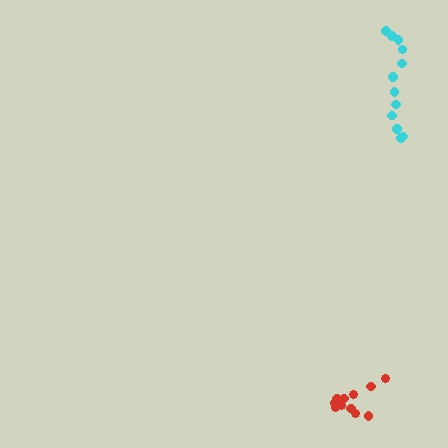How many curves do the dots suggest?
There are 2 distinct paths.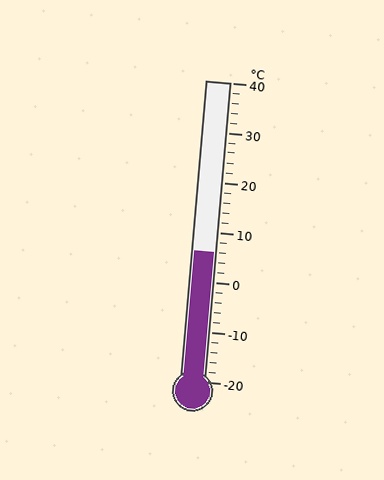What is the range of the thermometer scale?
The thermometer scale ranges from -20°C to 40°C.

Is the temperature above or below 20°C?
The temperature is below 20°C.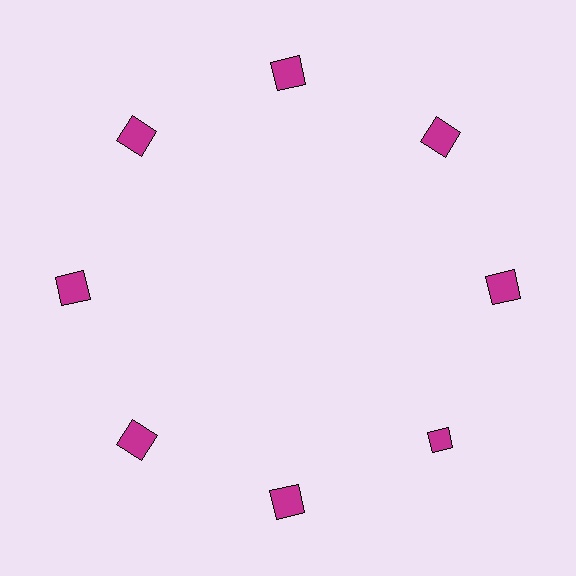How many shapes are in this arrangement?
There are 8 shapes arranged in a ring pattern.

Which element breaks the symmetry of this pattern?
The magenta diamond at roughly the 4 o'clock position breaks the symmetry. All other shapes are magenta squares.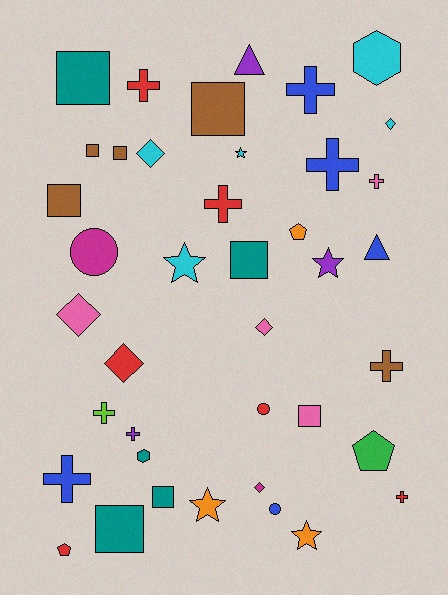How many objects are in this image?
There are 40 objects.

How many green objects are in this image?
There is 1 green object.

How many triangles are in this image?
There are 2 triangles.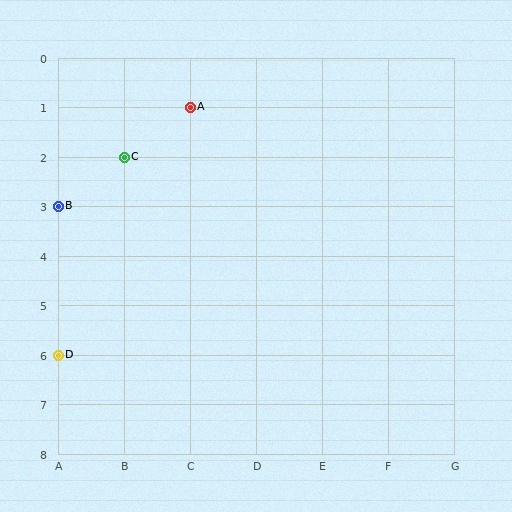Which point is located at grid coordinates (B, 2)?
Point C is at (B, 2).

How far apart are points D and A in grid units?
Points D and A are 2 columns and 5 rows apart (about 5.4 grid units diagonally).